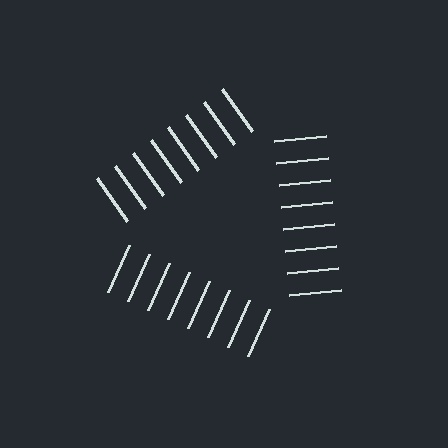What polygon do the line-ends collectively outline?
An illusory triangle — the line segments terminate on its edges but no continuous stroke is drawn.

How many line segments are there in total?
24 — 8 along each of the 3 edges.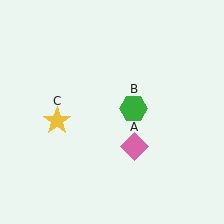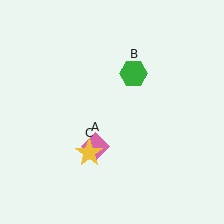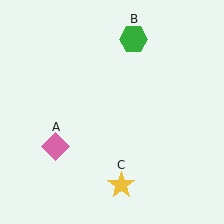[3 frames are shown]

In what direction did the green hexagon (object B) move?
The green hexagon (object B) moved up.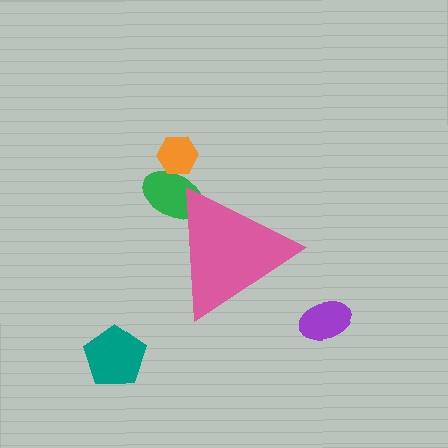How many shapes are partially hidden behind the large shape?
1 shape is partially hidden.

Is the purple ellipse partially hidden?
No, the purple ellipse is fully visible.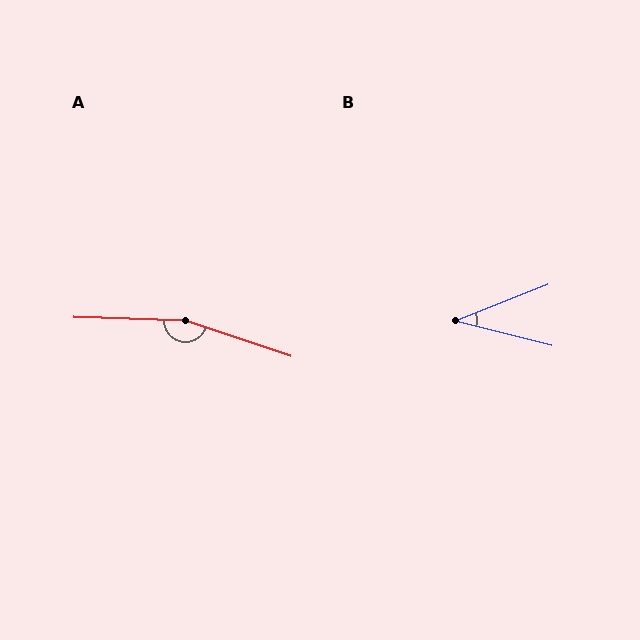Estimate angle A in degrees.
Approximately 164 degrees.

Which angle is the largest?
A, at approximately 164 degrees.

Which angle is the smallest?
B, at approximately 36 degrees.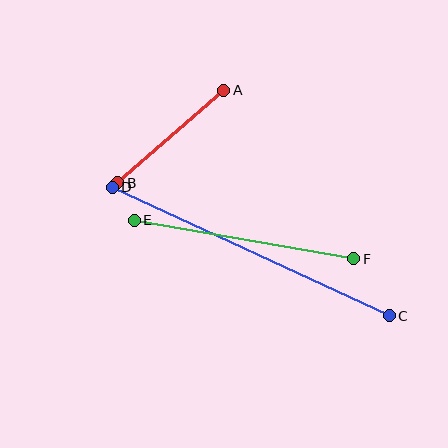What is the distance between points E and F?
The distance is approximately 223 pixels.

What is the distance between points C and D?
The distance is approximately 306 pixels.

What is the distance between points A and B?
The distance is approximately 141 pixels.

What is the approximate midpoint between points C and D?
The midpoint is at approximately (251, 252) pixels.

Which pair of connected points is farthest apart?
Points C and D are farthest apart.